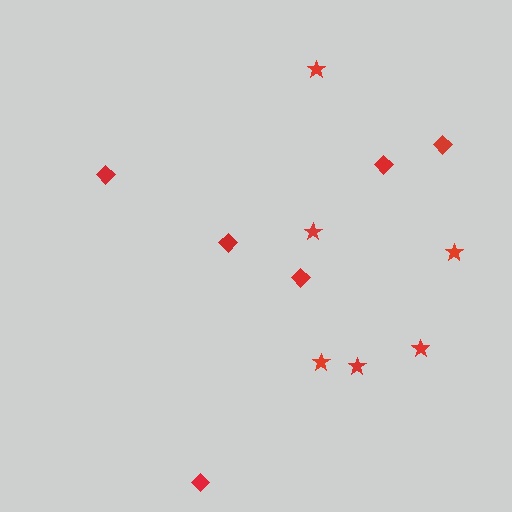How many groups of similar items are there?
There are 2 groups: one group of diamonds (6) and one group of stars (6).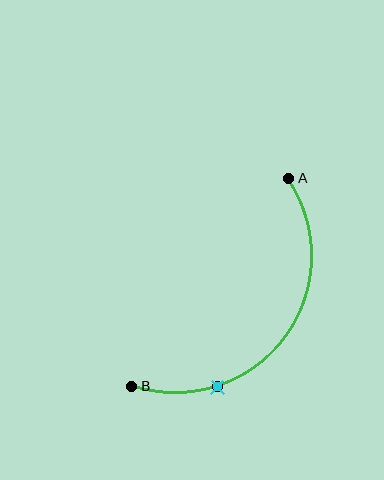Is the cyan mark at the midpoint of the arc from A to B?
No. The cyan mark lies on the arc but is closer to endpoint B. The arc midpoint would be at the point on the curve equidistant along the arc from both A and B.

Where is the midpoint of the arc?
The arc midpoint is the point on the curve farthest from the straight line joining A and B. It sits below and to the right of that line.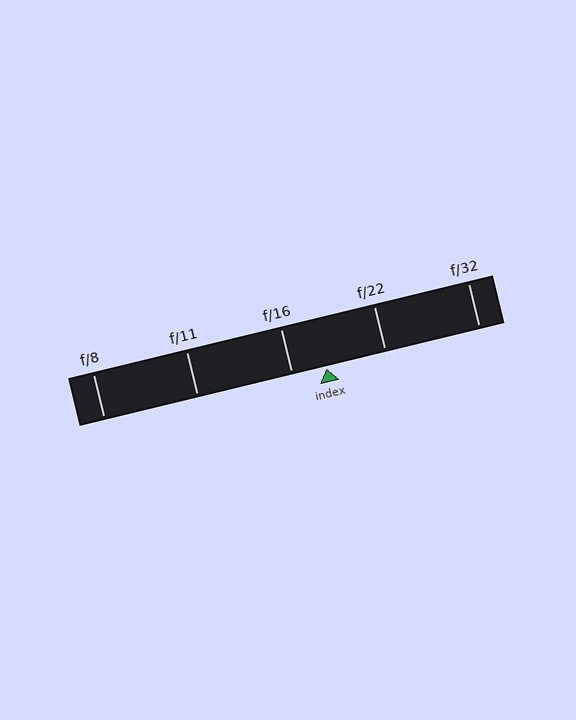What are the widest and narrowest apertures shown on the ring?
The widest aperture shown is f/8 and the narrowest is f/32.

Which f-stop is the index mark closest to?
The index mark is closest to f/16.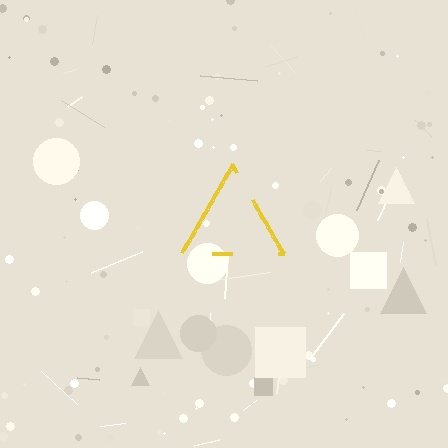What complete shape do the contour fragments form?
The contour fragments form a triangle.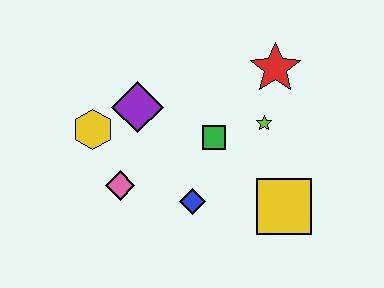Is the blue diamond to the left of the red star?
Yes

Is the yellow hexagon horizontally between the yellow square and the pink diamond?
No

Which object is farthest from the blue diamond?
The red star is farthest from the blue diamond.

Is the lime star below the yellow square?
No